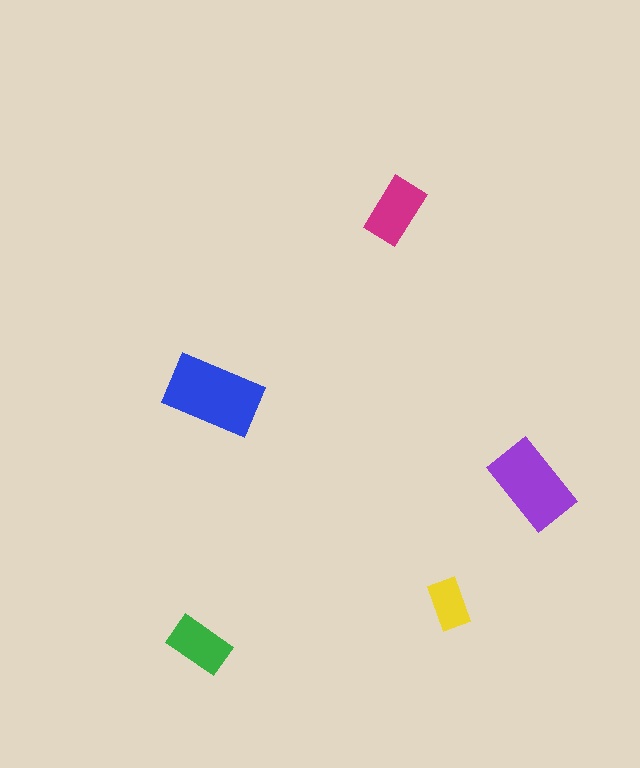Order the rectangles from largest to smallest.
the blue one, the purple one, the magenta one, the green one, the yellow one.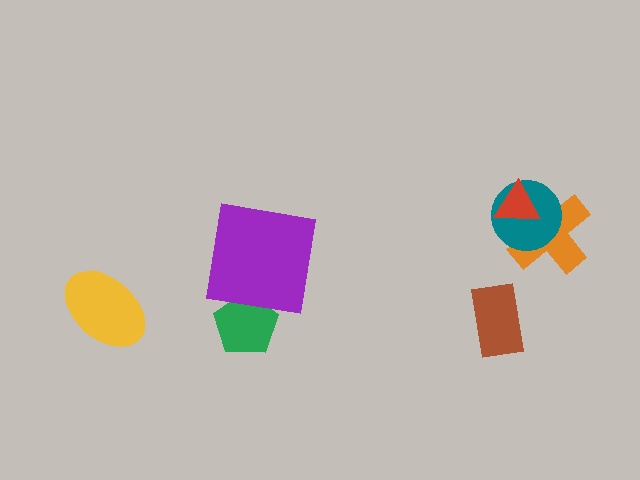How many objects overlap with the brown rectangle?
0 objects overlap with the brown rectangle.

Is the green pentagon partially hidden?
Yes, it is partially covered by another shape.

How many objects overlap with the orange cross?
2 objects overlap with the orange cross.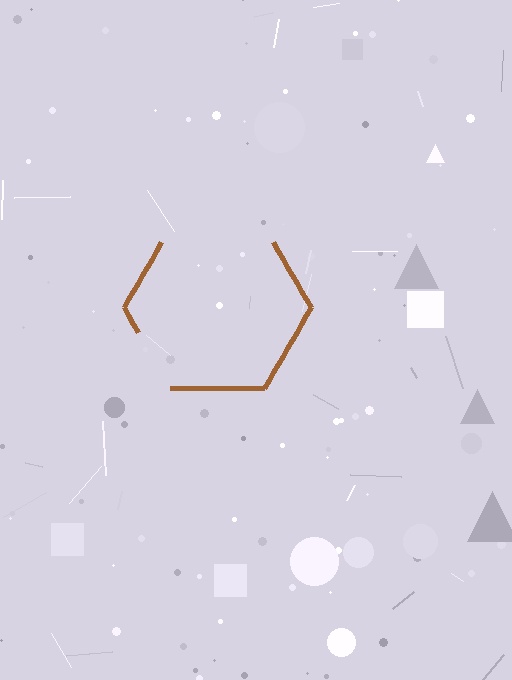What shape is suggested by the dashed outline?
The dashed outline suggests a hexagon.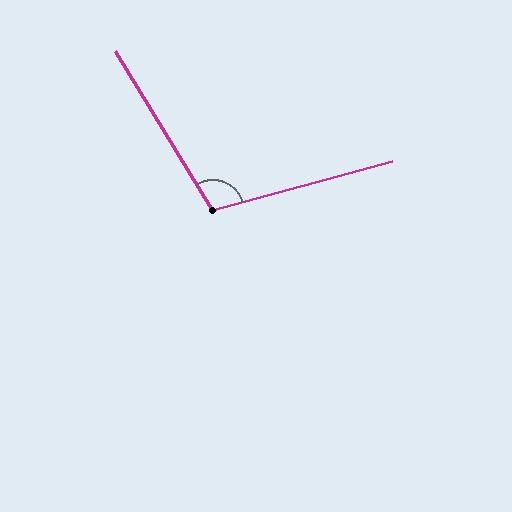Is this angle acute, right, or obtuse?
It is obtuse.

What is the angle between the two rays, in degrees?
Approximately 106 degrees.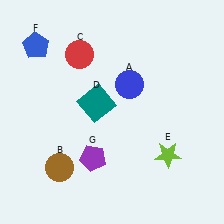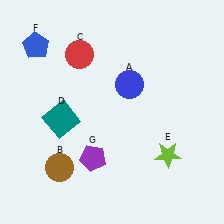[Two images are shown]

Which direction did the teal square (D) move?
The teal square (D) moved left.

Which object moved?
The teal square (D) moved left.